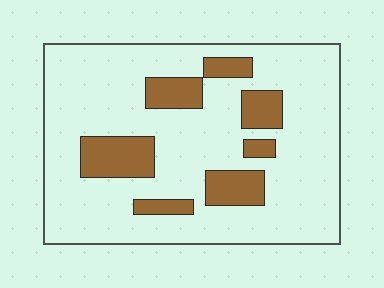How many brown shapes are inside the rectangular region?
7.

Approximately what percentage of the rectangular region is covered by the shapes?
Approximately 20%.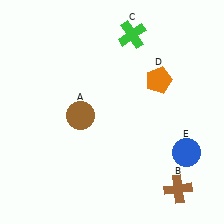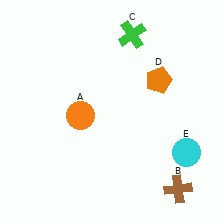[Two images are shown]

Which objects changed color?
A changed from brown to orange. E changed from blue to cyan.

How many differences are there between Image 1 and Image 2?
There are 2 differences between the two images.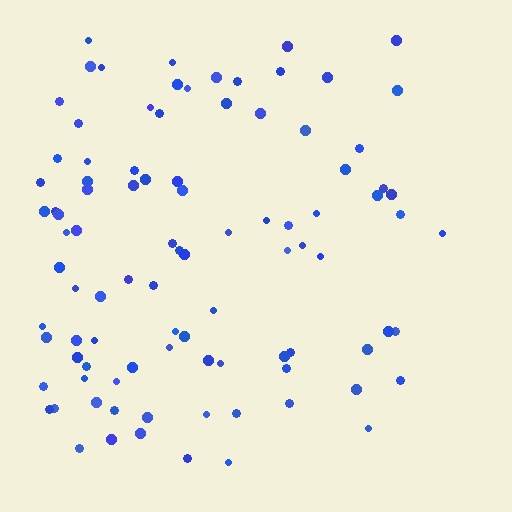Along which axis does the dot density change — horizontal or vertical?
Horizontal.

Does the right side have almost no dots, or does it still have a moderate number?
Still a moderate number, just noticeably fewer than the left.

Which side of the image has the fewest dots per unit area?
The right.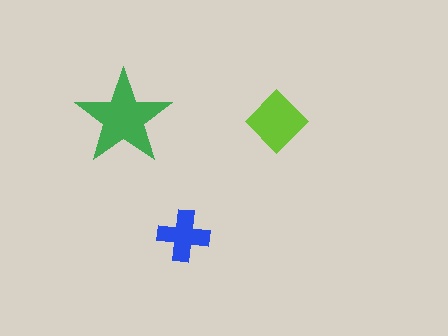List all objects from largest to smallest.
The green star, the lime diamond, the blue cross.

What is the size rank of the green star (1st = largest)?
1st.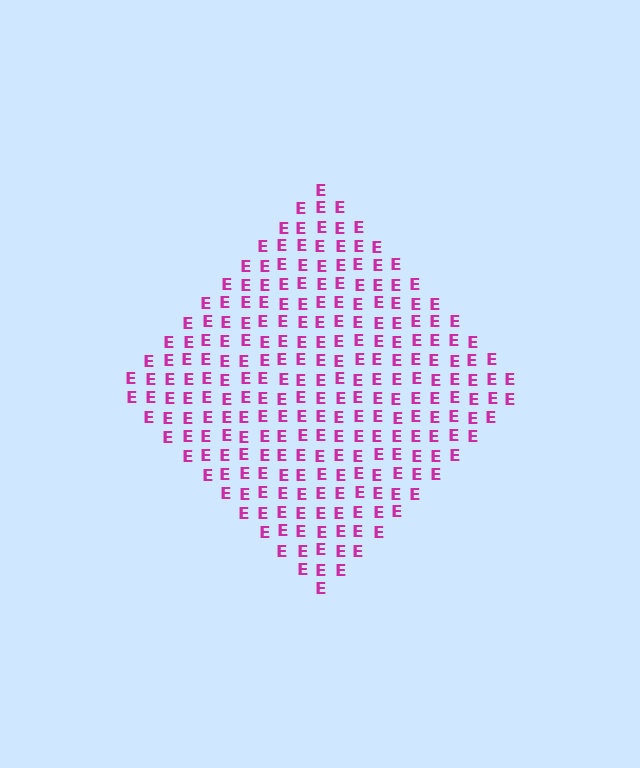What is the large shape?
The large shape is a diamond.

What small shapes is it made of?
It is made of small letter E's.